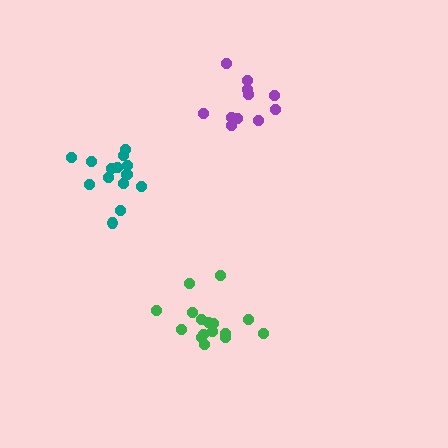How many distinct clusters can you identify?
There are 3 distinct clusters.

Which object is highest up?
The purple cluster is topmost.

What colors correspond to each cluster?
The clusters are colored: teal, purple, green.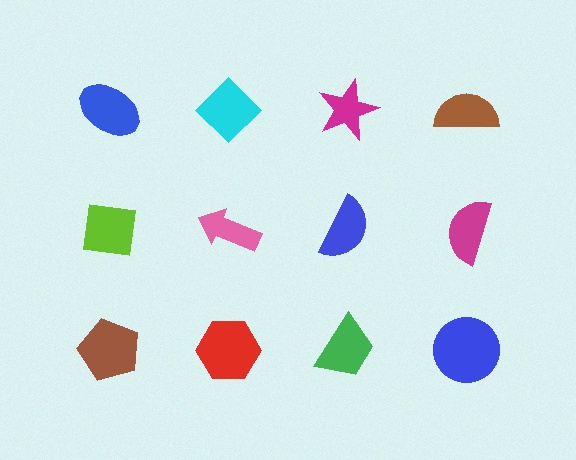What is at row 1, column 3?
A magenta star.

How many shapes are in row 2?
4 shapes.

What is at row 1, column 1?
A blue ellipse.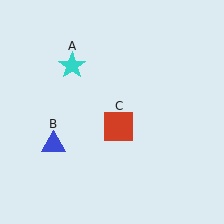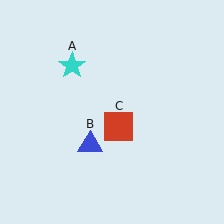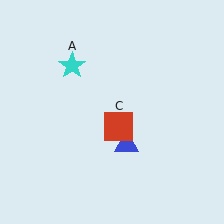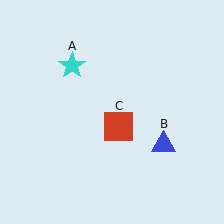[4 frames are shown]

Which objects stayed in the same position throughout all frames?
Cyan star (object A) and red square (object C) remained stationary.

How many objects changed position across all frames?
1 object changed position: blue triangle (object B).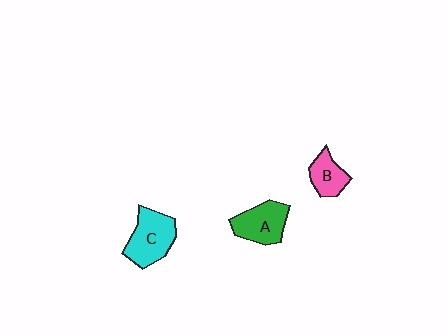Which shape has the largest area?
Shape C (cyan).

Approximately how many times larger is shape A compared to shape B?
Approximately 1.4 times.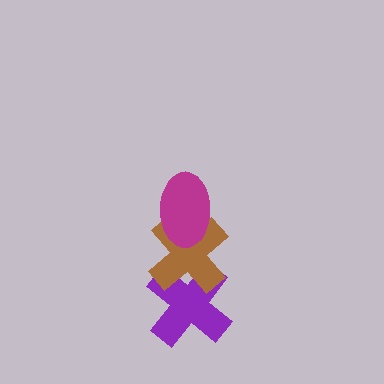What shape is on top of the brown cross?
The magenta ellipse is on top of the brown cross.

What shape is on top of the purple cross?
The brown cross is on top of the purple cross.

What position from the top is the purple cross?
The purple cross is 3rd from the top.